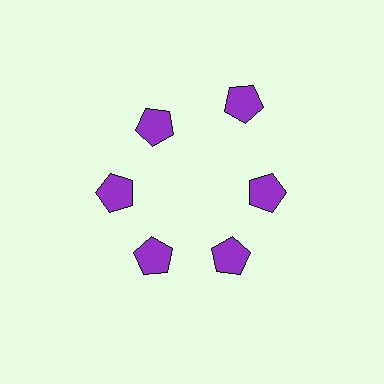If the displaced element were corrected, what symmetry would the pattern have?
It would have 6-fold rotational symmetry — the pattern would map onto itself every 60 degrees.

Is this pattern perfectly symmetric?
No. The 6 purple pentagons are arranged in a ring, but one element near the 1 o'clock position is pushed outward from the center, breaking the 6-fold rotational symmetry.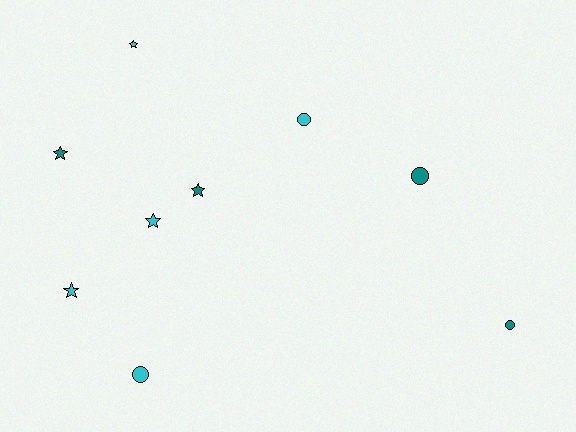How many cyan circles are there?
There are 2 cyan circles.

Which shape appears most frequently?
Star, with 5 objects.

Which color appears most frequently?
Cyan, with 5 objects.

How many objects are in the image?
There are 9 objects.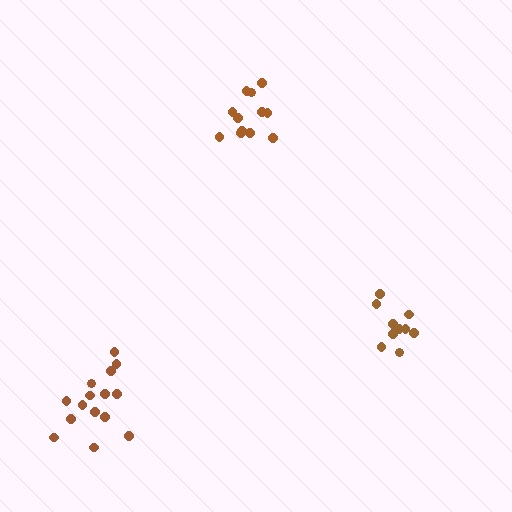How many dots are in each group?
Group 1: 15 dots, Group 2: 12 dots, Group 3: 10 dots (37 total).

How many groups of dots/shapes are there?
There are 3 groups.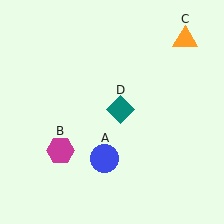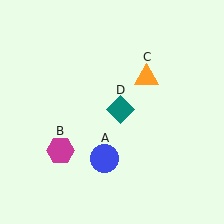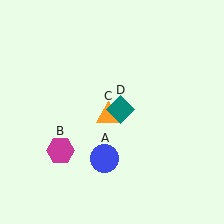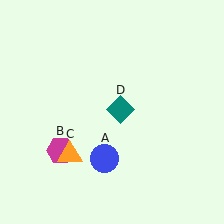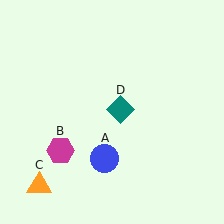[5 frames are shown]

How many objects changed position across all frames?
1 object changed position: orange triangle (object C).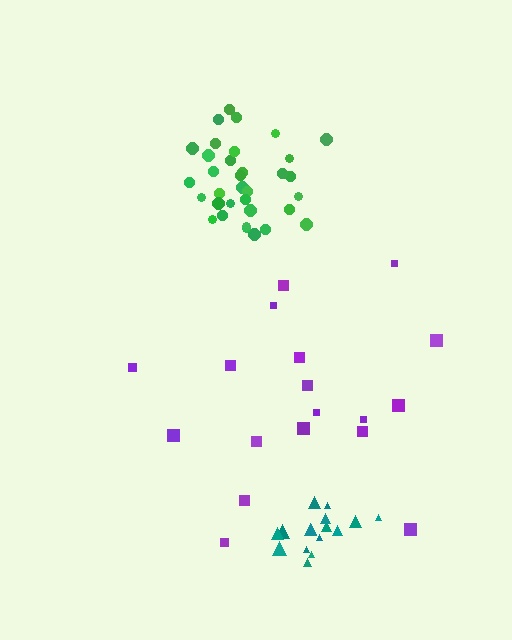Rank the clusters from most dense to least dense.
teal, green, purple.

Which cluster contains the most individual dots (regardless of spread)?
Green (34).